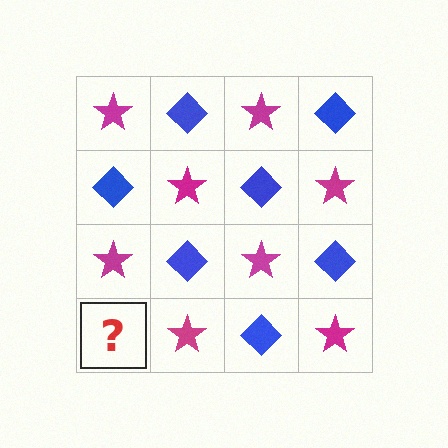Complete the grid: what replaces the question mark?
The question mark should be replaced with a blue diamond.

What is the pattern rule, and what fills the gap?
The rule is that it alternates magenta star and blue diamond in a checkerboard pattern. The gap should be filled with a blue diamond.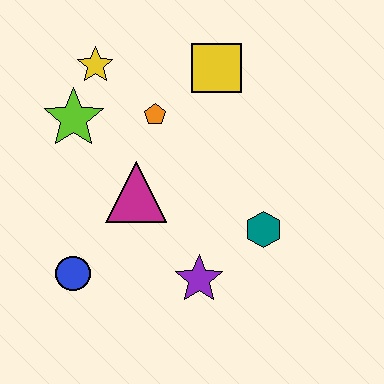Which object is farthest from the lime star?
The teal hexagon is farthest from the lime star.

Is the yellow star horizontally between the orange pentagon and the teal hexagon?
No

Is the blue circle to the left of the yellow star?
Yes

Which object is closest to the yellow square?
The orange pentagon is closest to the yellow square.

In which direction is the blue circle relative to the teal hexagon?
The blue circle is to the left of the teal hexagon.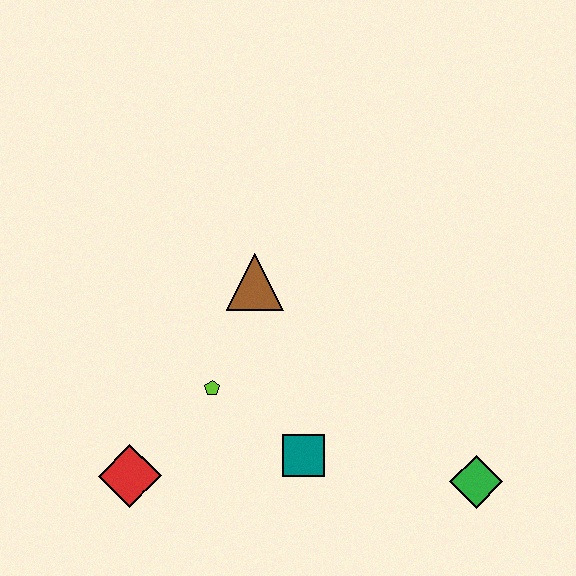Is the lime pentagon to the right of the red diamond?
Yes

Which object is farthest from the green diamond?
The red diamond is farthest from the green diamond.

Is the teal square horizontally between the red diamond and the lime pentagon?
No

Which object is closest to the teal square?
The lime pentagon is closest to the teal square.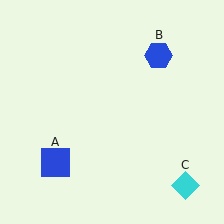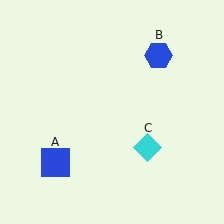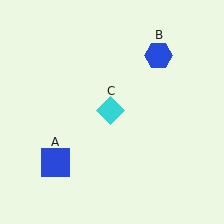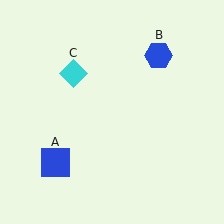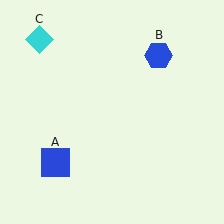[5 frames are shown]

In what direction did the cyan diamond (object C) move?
The cyan diamond (object C) moved up and to the left.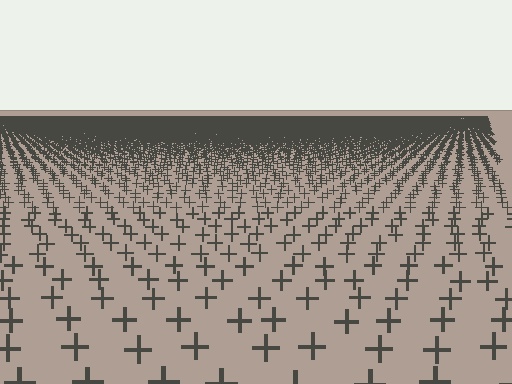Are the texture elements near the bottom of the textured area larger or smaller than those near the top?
Larger. Near the bottom, elements are closer to the viewer and appear at a bigger on-screen size.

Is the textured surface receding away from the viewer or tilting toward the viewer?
The surface is receding away from the viewer. Texture elements get smaller and denser toward the top.